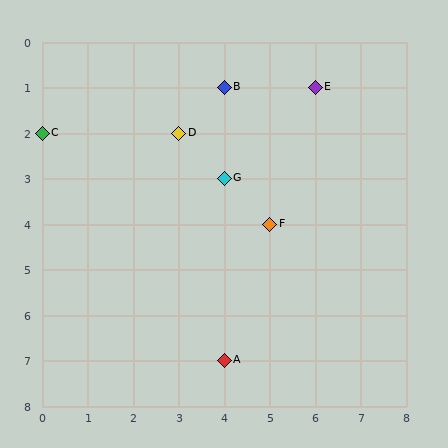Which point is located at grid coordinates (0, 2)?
Point C is at (0, 2).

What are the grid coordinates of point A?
Point A is at grid coordinates (4, 7).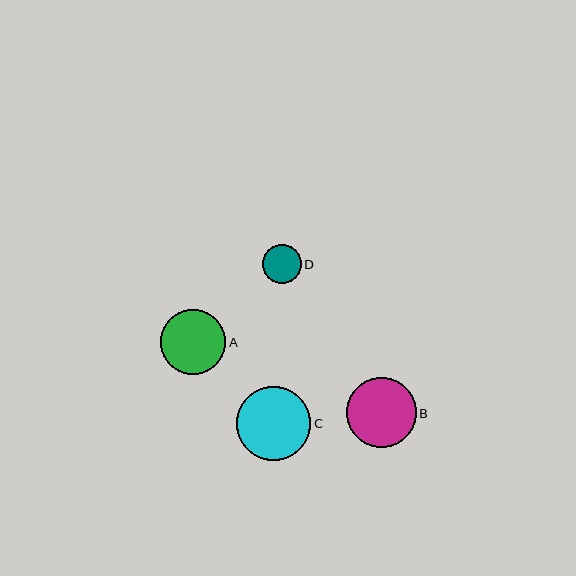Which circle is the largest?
Circle C is the largest with a size of approximately 74 pixels.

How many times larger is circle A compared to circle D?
Circle A is approximately 1.7 times the size of circle D.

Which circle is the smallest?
Circle D is the smallest with a size of approximately 39 pixels.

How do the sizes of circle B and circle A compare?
Circle B and circle A are approximately the same size.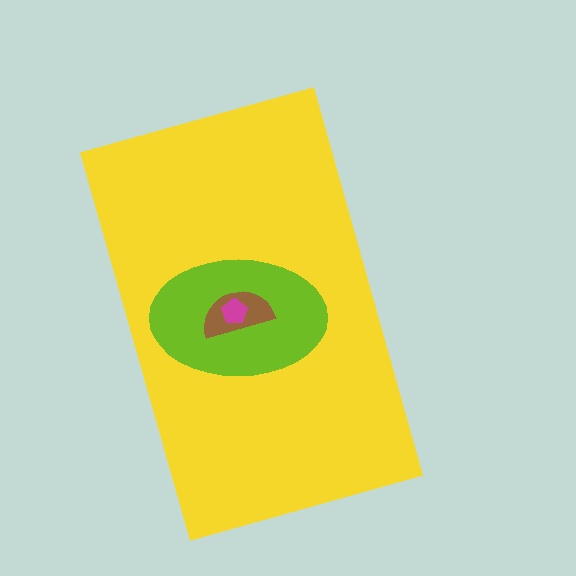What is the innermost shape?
The magenta pentagon.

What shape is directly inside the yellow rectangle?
The lime ellipse.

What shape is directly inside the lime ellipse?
The brown semicircle.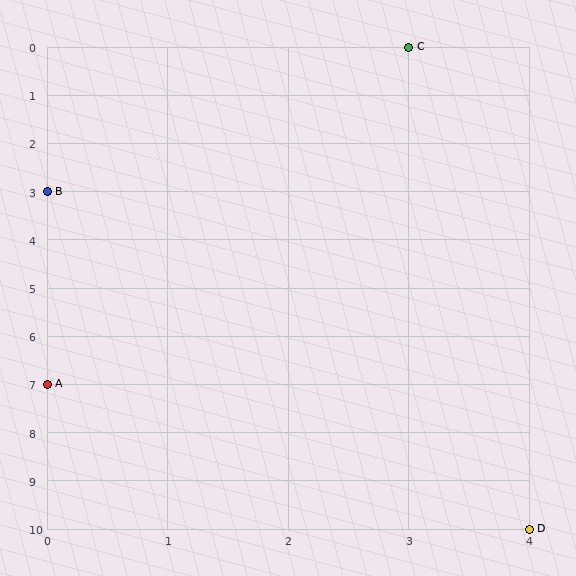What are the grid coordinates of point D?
Point D is at grid coordinates (4, 10).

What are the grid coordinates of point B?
Point B is at grid coordinates (0, 3).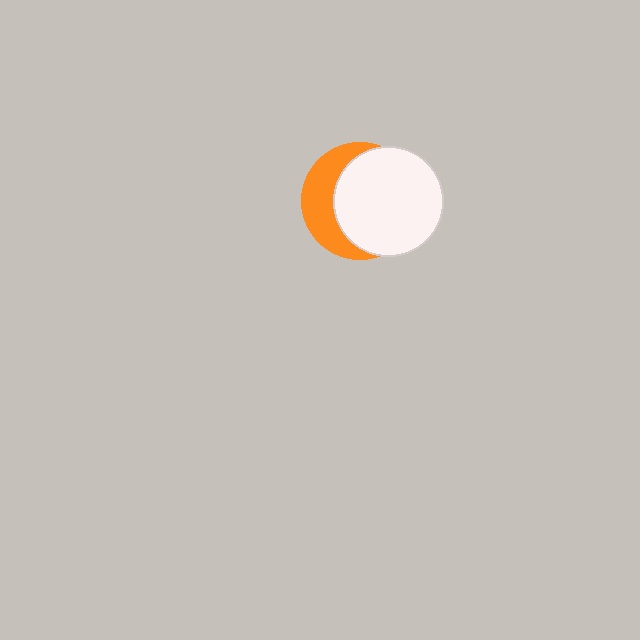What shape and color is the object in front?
The object in front is a white circle.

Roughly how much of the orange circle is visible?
A small part of it is visible (roughly 36%).